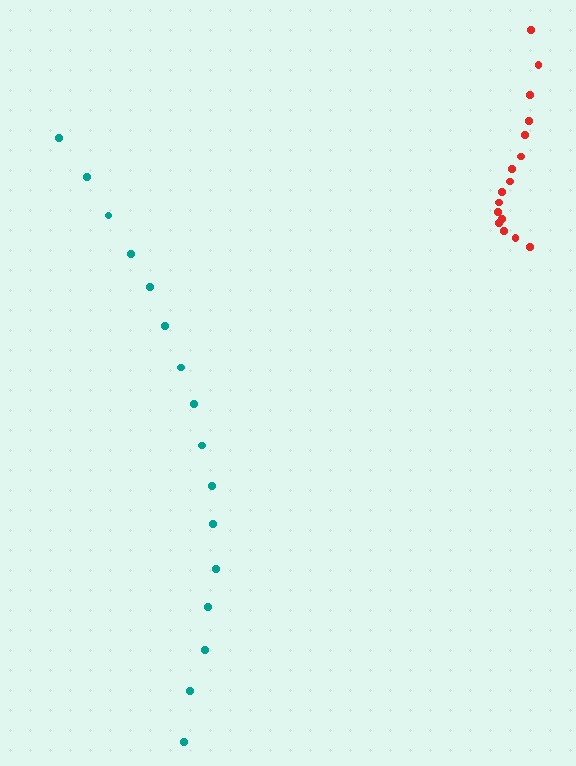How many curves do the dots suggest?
There are 2 distinct paths.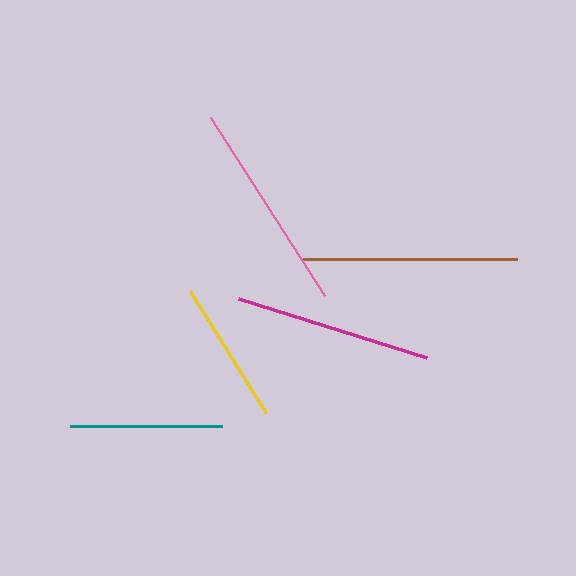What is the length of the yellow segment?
The yellow segment is approximately 144 pixels long.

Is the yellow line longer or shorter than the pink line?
The pink line is longer than the yellow line.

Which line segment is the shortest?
The yellow line is the shortest at approximately 144 pixels.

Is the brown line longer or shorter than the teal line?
The brown line is longer than the teal line.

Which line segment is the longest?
The brown line is the longest at approximately 214 pixels.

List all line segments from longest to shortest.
From longest to shortest: brown, pink, magenta, teal, yellow.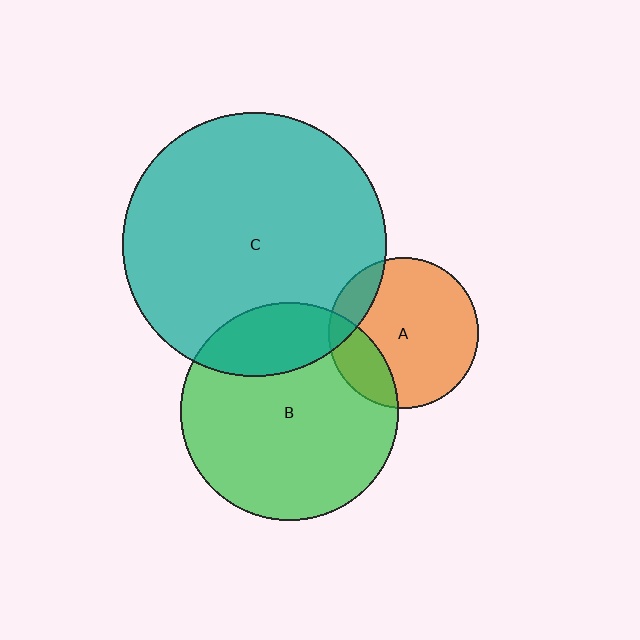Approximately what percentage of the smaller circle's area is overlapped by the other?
Approximately 15%.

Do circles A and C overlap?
Yes.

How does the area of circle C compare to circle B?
Approximately 1.5 times.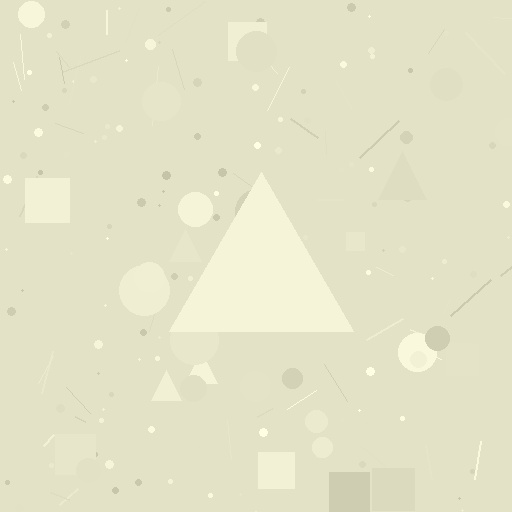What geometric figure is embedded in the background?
A triangle is embedded in the background.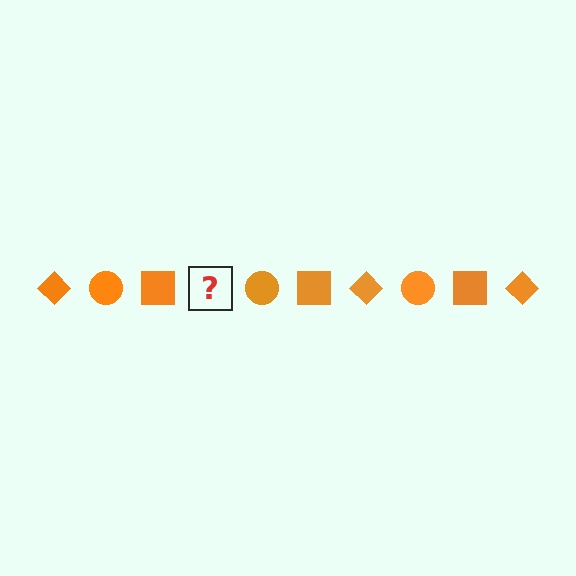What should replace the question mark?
The question mark should be replaced with an orange diamond.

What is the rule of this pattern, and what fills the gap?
The rule is that the pattern cycles through diamond, circle, square shapes in orange. The gap should be filled with an orange diamond.